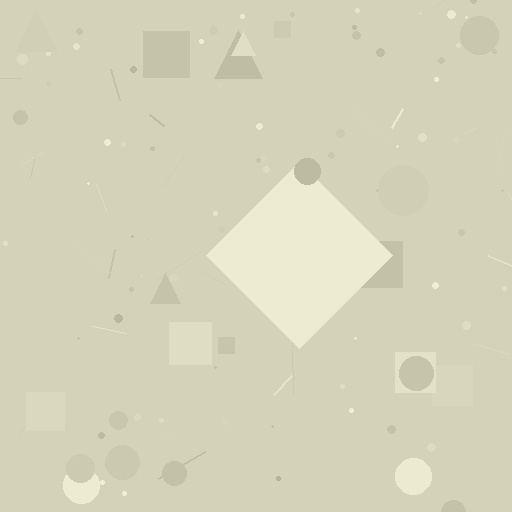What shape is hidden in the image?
A diamond is hidden in the image.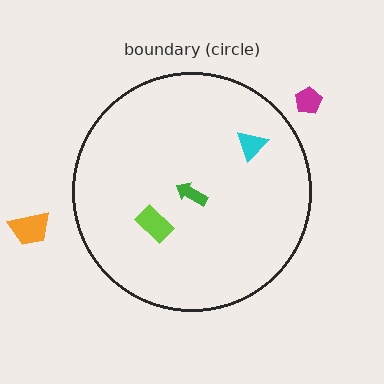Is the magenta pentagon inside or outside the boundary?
Outside.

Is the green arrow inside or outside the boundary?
Inside.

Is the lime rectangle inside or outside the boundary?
Inside.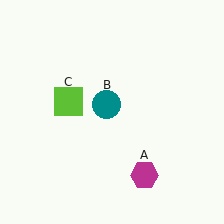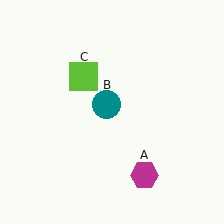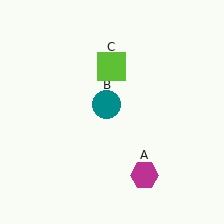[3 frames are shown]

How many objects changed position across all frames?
1 object changed position: lime square (object C).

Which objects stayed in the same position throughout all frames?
Magenta hexagon (object A) and teal circle (object B) remained stationary.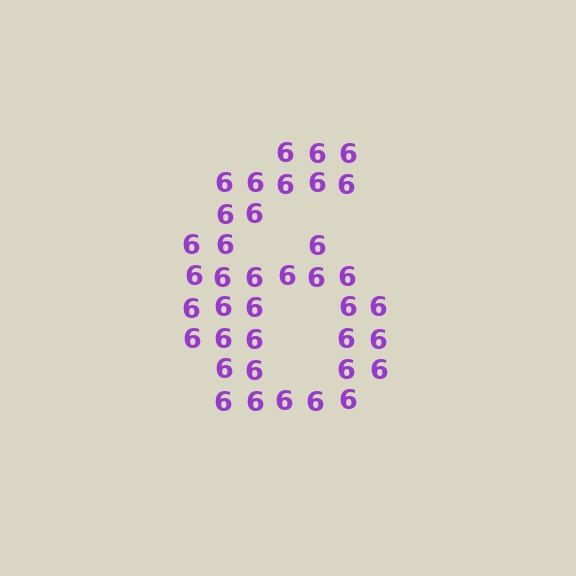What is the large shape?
The large shape is the digit 6.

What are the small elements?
The small elements are digit 6's.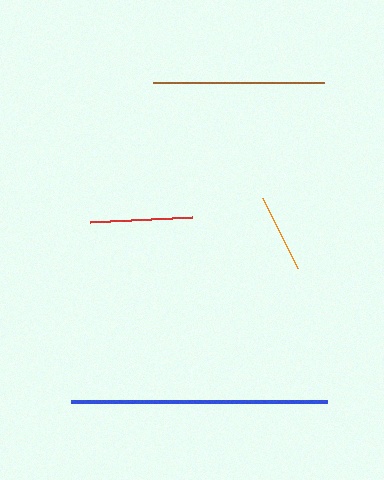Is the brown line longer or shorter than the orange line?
The brown line is longer than the orange line.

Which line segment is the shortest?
The orange line is the shortest at approximately 78 pixels.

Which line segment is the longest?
The blue line is the longest at approximately 256 pixels.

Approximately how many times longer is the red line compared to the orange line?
The red line is approximately 1.3 times the length of the orange line.